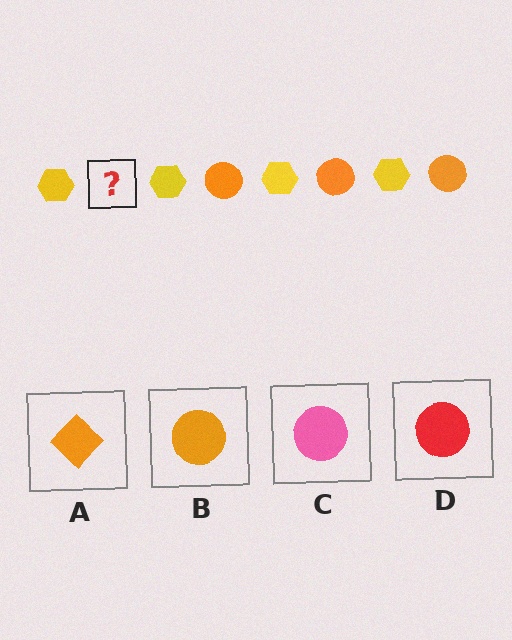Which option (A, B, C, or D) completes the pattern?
B.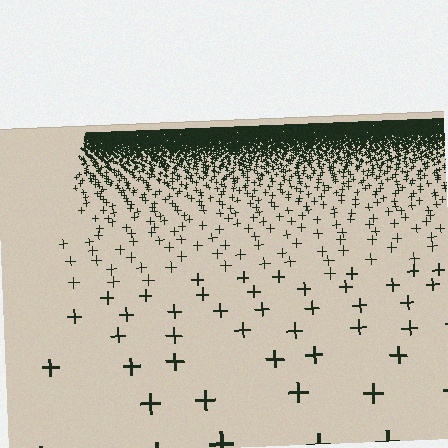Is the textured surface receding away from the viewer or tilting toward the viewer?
The surface is receding away from the viewer. Texture elements get smaller and denser toward the top.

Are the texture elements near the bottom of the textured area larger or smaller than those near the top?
Larger. Near the bottom, elements are closer to the viewer and appear at a bigger on-screen size.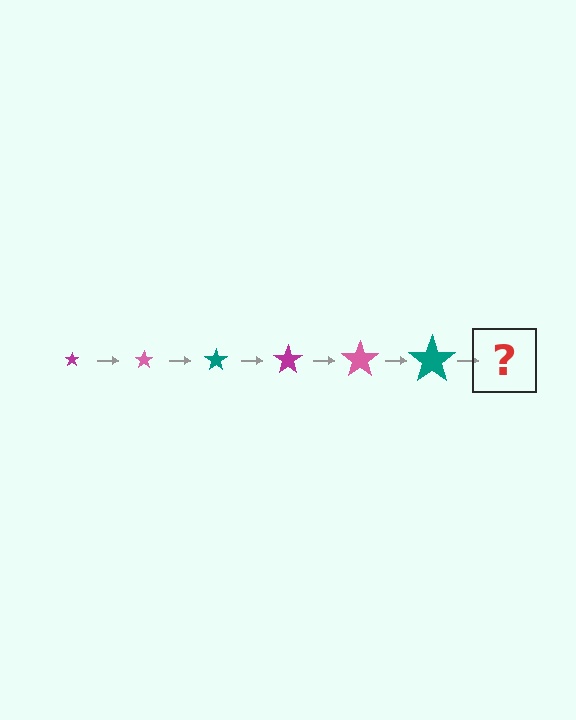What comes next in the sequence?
The next element should be a magenta star, larger than the previous one.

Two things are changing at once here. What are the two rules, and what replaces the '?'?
The two rules are that the star grows larger each step and the color cycles through magenta, pink, and teal. The '?' should be a magenta star, larger than the previous one.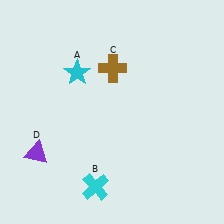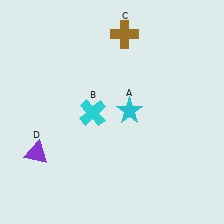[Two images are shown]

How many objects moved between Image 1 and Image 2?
3 objects moved between the two images.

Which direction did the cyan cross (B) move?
The cyan cross (B) moved up.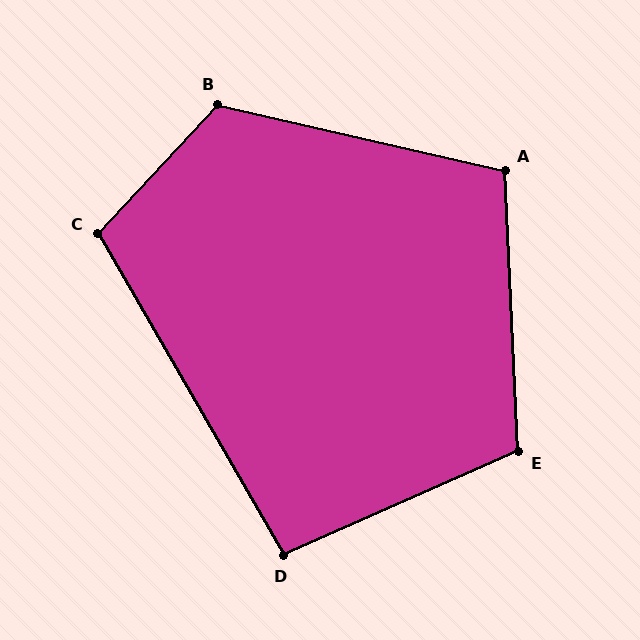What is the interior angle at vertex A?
Approximately 105 degrees (obtuse).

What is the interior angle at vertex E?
Approximately 111 degrees (obtuse).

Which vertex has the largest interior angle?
B, at approximately 120 degrees.